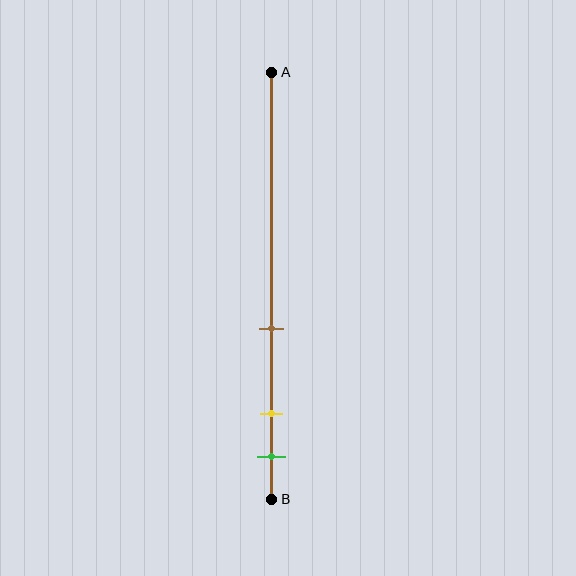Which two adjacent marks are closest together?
The yellow and green marks are the closest adjacent pair.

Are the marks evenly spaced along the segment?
No, the marks are not evenly spaced.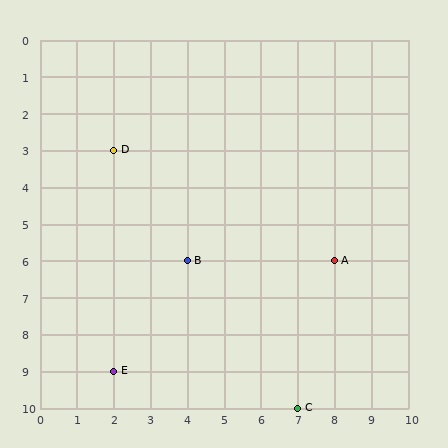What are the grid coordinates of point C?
Point C is at grid coordinates (7, 10).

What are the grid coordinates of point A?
Point A is at grid coordinates (8, 6).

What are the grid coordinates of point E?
Point E is at grid coordinates (2, 9).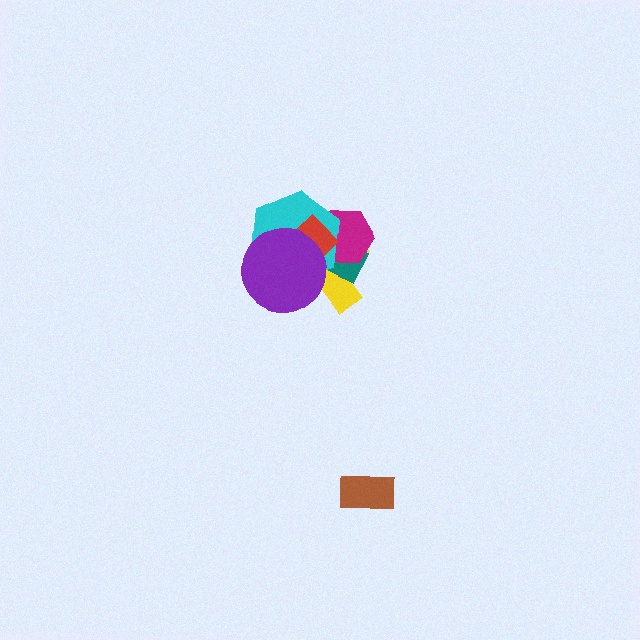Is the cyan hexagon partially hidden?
Yes, it is partially covered by another shape.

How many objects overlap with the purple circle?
4 objects overlap with the purple circle.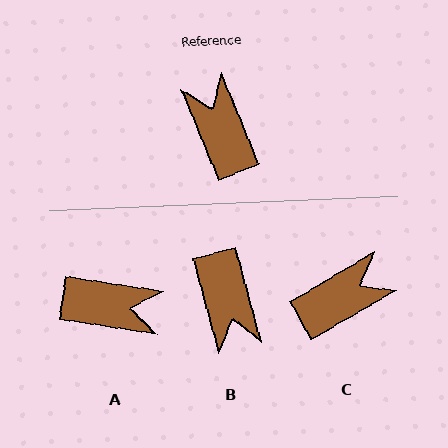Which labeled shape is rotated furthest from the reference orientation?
B, about 173 degrees away.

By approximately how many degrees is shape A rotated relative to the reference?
Approximately 121 degrees clockwise.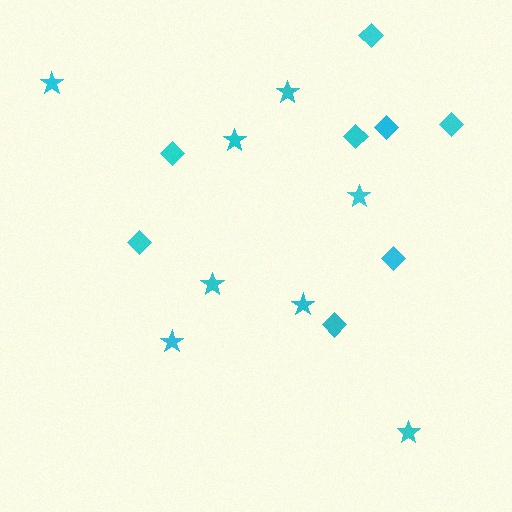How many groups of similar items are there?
There are 2 groups: one group of diamonds (8) and one group of stars (8).